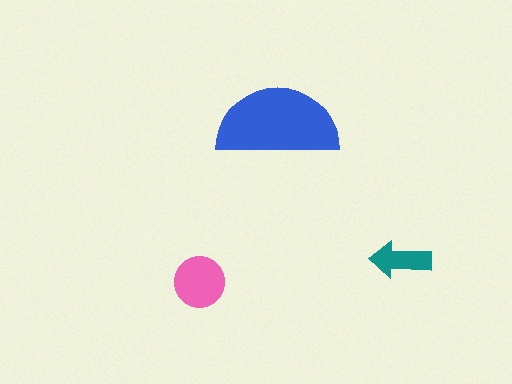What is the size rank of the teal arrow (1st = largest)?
3rd.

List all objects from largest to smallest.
The blue semicircle, the pink circle, the teal arrow.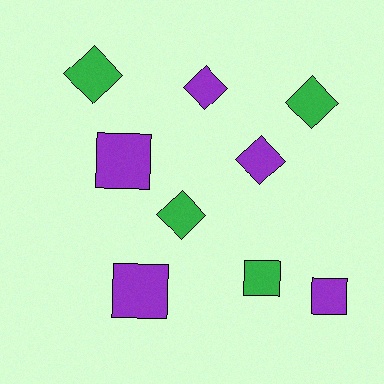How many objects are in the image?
There are 9 objects.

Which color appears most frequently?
Purple, with 5 objects.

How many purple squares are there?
There are 3 purple squares.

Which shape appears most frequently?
Diamond, with 5 objects.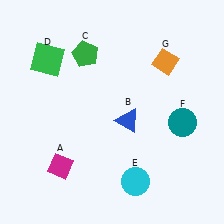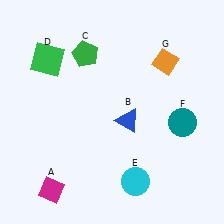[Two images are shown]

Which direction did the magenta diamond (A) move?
The magenta diamond (A) moved down.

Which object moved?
The magenta diamond (A) moved down.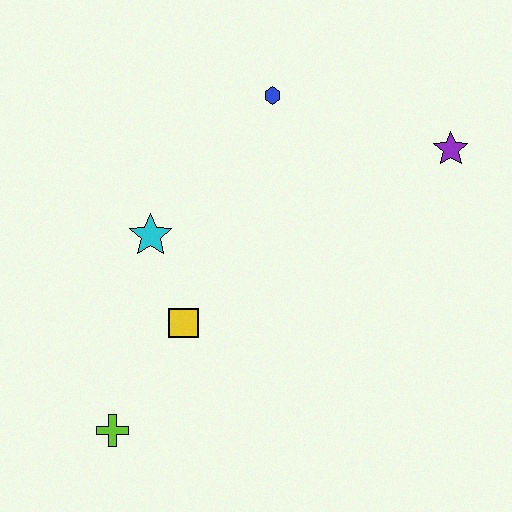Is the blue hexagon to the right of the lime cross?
Yes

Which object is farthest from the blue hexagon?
The lime cross is farthest from the blue hexagon.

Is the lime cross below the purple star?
Yes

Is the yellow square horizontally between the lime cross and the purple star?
Yes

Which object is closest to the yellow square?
The cyan star is closest to the yellow square.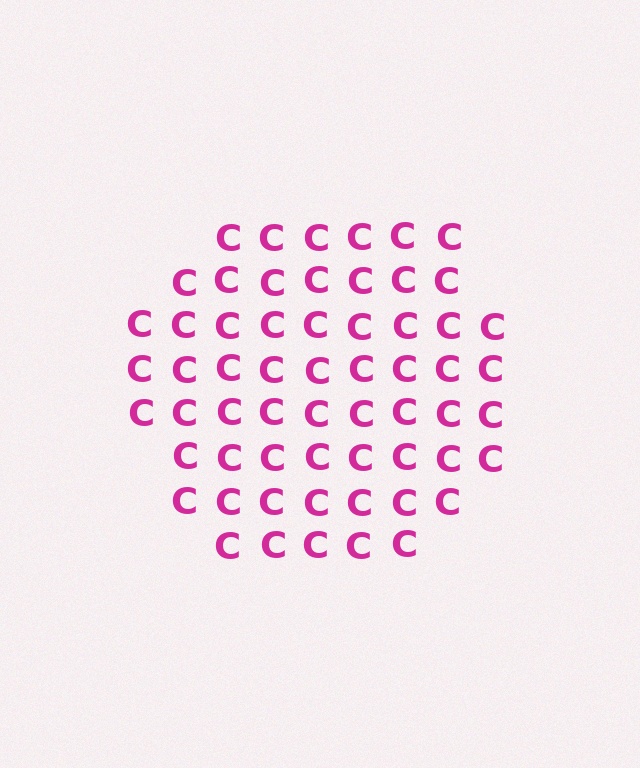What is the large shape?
The large shape is a hexagon.